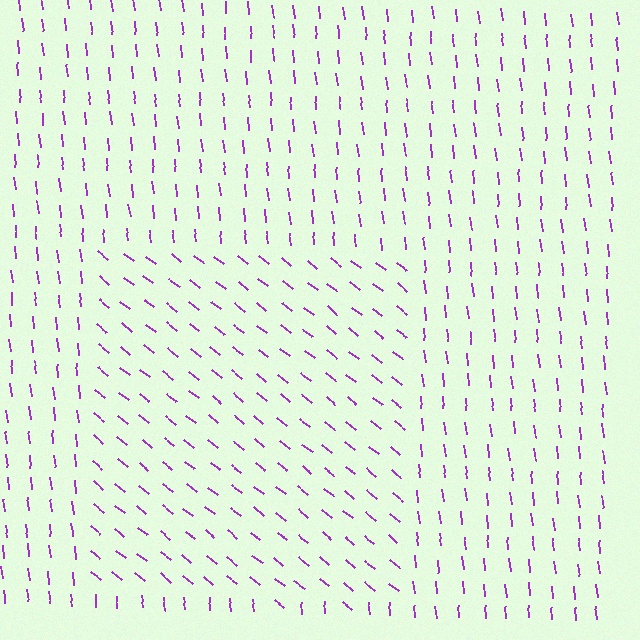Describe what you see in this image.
The image is filled with small purple line segments. A rectangle region in the image has lines oriented differently from the surrounding lines, creating a visible texture boundary.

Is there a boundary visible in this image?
Yes, there is a texture boundary formed by a change in line orientation.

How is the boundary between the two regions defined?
The boundary is defined purely by a change in line orientation (approximately 45 degrees difference). All lines are the same color and thickness.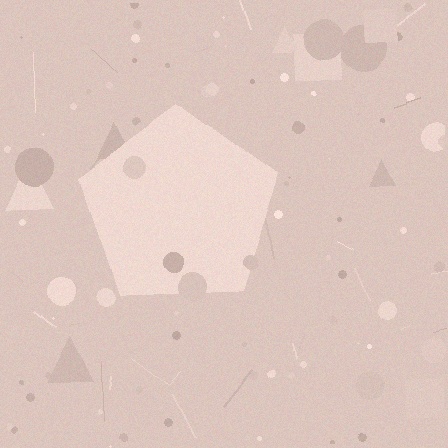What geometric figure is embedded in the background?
A pentagon is embedded in the background.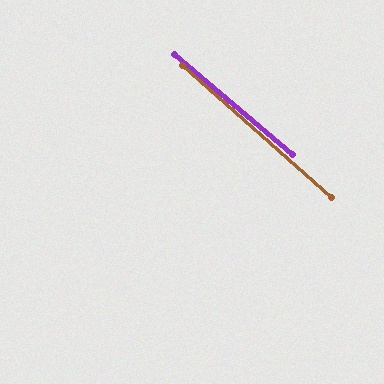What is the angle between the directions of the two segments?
Approximately 1 degree.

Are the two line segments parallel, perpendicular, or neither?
Parallel — their directions differ by only 1.1°.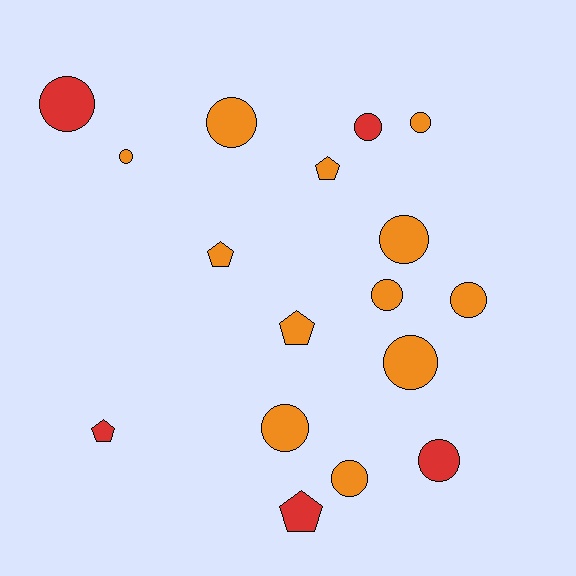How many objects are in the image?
There are 17 objects.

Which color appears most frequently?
Orange, with 12 objects.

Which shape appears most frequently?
Circle, with 12 objects.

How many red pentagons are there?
There are 2 red pentagons.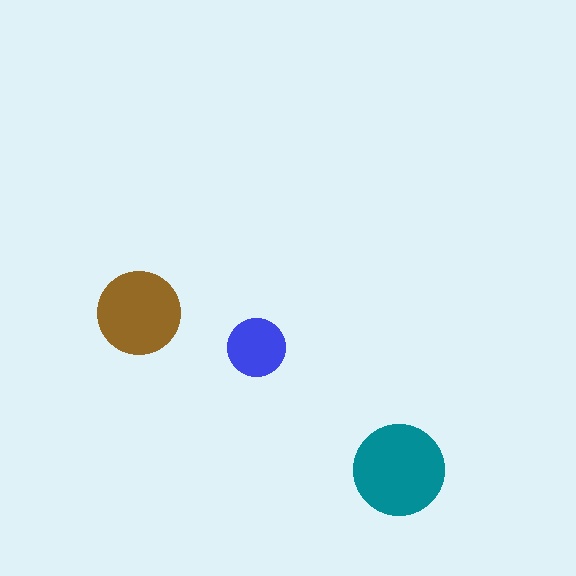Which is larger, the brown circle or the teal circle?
The teal one.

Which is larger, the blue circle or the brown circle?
The brown one.